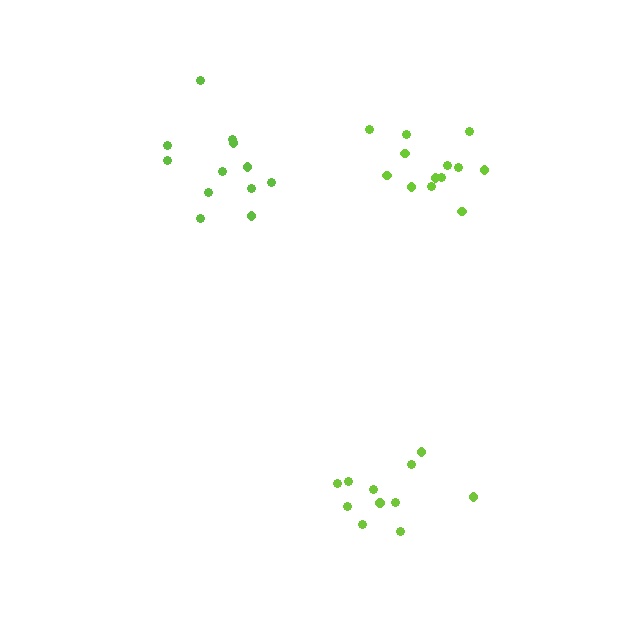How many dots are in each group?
Group 1: 11 dots, Group 2: 13 dots, Group 3: 12 dots (36 total).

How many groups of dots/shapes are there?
There are 3 groups.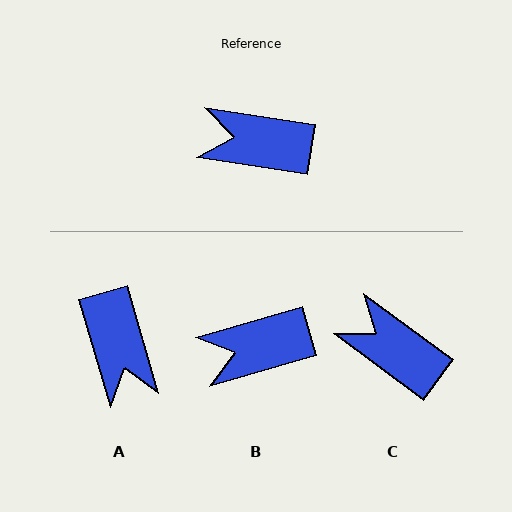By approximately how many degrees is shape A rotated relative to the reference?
Approximately 115 degrees counter-clockwise.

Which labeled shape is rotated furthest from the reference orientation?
A, about 115 degrees away.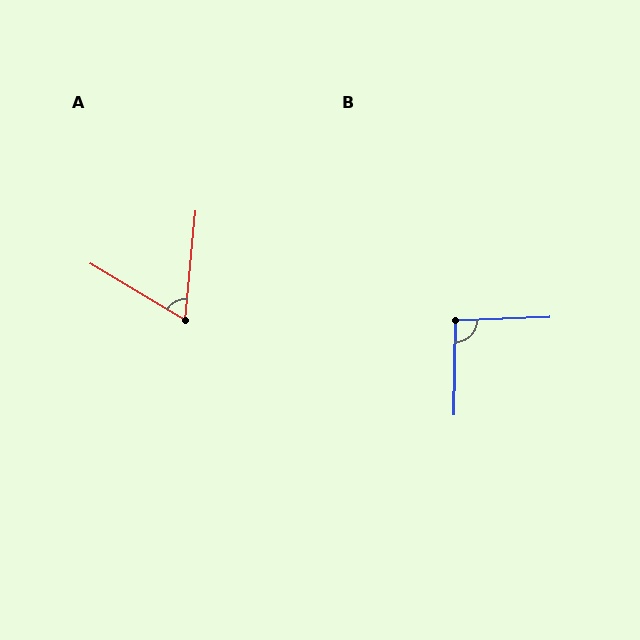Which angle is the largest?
B, at approximately 93 degrees.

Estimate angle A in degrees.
Approximately 65 degrees.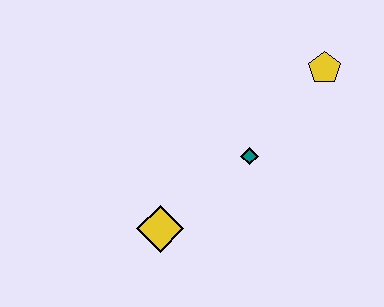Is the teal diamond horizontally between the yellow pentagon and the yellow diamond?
Yes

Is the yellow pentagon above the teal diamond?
Yes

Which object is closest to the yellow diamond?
The teal diamond is closest to the yellow diamond.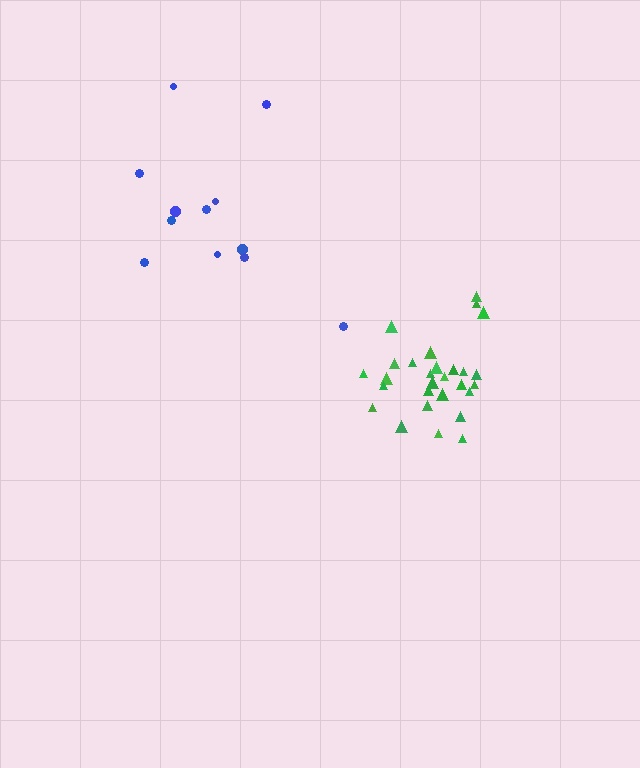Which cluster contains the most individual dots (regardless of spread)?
Green (29).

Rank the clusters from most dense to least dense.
green, blue.